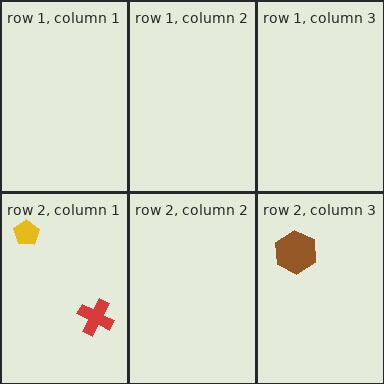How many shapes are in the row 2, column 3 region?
1.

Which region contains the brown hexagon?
The row 2, column 3 region.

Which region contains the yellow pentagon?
The row 2, column 1 region.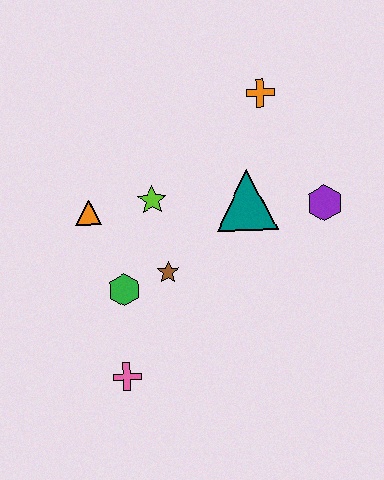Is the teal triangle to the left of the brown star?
No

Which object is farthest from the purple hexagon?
The pink cross is farthest from the purple hexagon.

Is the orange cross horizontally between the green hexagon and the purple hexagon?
Yes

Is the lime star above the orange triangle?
Yes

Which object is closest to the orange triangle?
The lime star is closest to the orange triangle.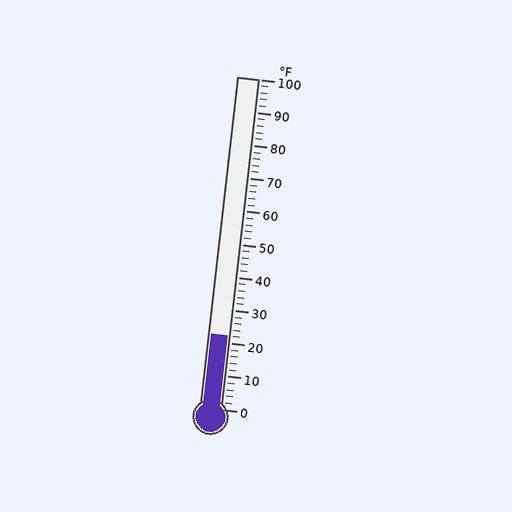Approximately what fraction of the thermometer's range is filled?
The thermometer is filled to approximately 20% of its range.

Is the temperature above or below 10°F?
The temperature is above 10°F.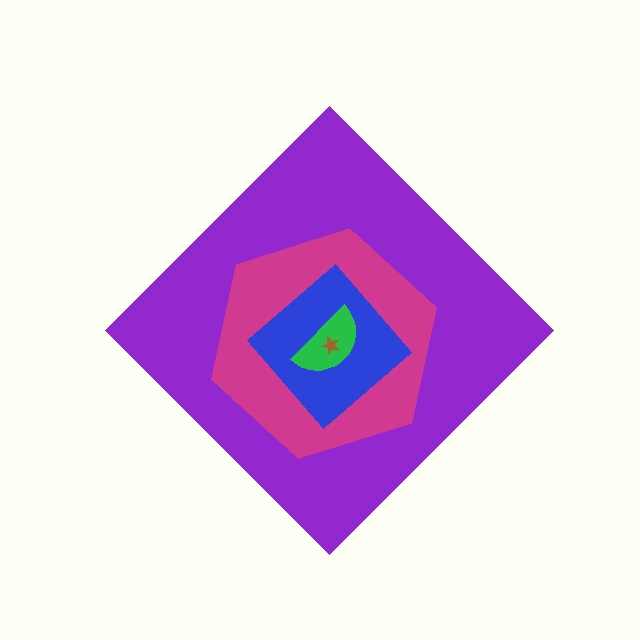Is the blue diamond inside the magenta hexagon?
Yes.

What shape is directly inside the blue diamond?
The green semicircle.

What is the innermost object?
The brown star.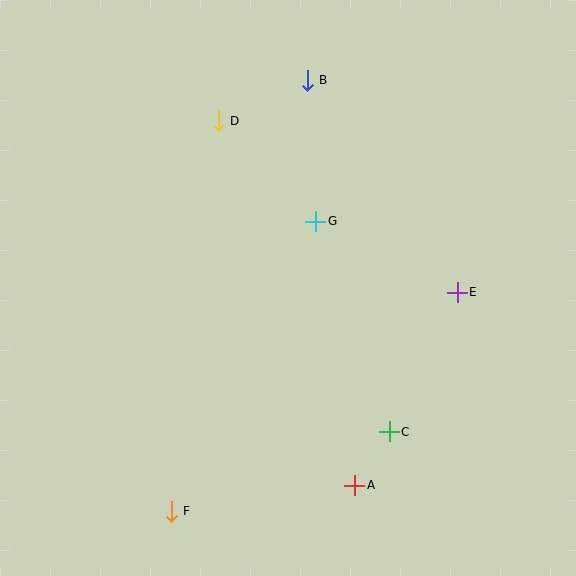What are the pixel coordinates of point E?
Point E is at (457, 292).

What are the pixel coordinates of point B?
Point B is at (307, 80).